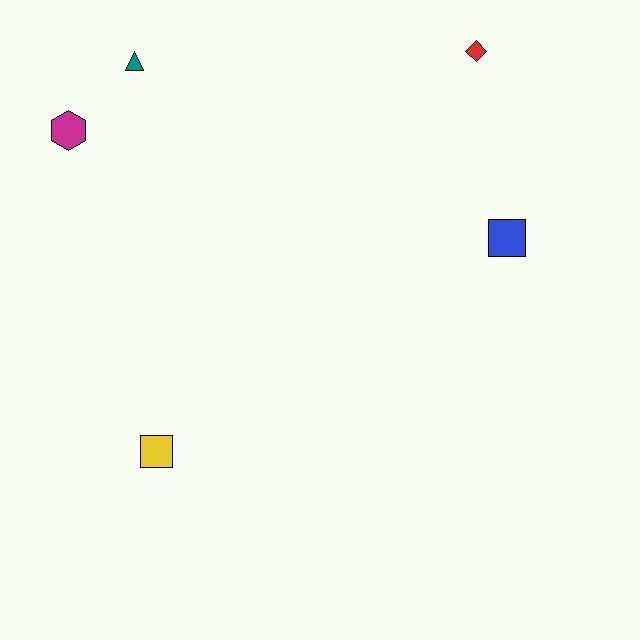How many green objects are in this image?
There are no green objects.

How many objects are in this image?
There are 5 objects.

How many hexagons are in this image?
There is 1 hexagon.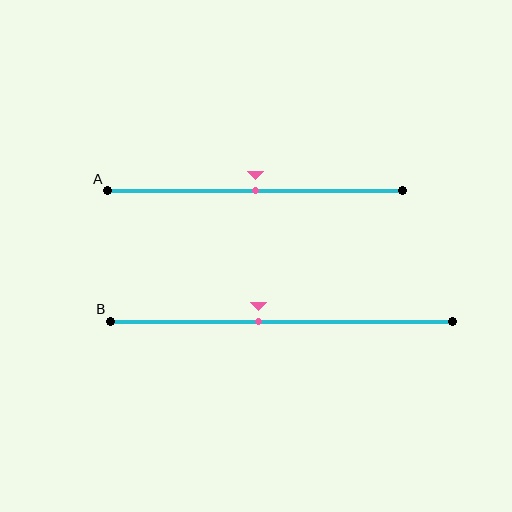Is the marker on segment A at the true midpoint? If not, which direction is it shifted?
Yes, the marker on segment A is at the true midpoint.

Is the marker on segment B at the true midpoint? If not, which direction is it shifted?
No, the marker on segment B is shifted to the left by about 7% of the segment length.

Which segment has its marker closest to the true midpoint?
Segment A has its marker closest to the true midpoint.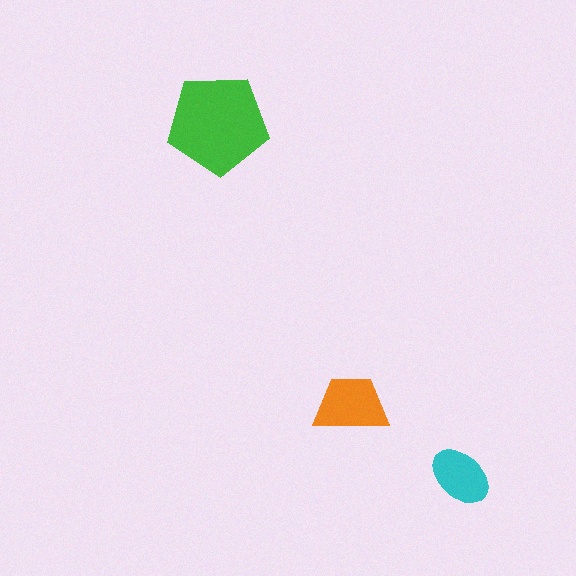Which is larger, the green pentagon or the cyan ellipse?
The green pentagon.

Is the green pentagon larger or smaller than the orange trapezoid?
Larger.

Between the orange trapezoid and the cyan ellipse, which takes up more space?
The orange trapezoid.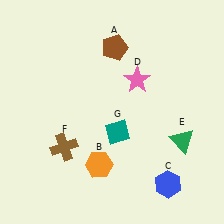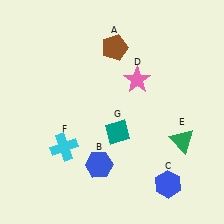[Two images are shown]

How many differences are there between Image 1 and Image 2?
There are 2 differences between the two images.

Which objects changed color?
B changed from orange to blue. F changed from brown to cyan.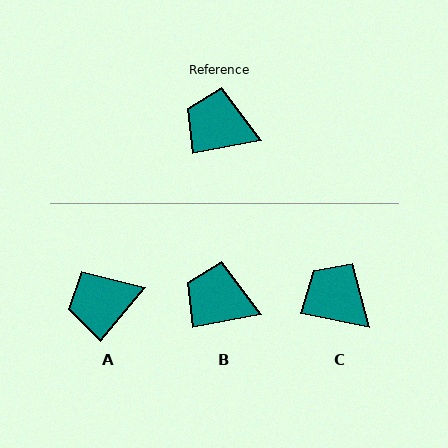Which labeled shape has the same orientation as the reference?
B.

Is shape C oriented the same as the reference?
No, it is off by about 22 degrees.